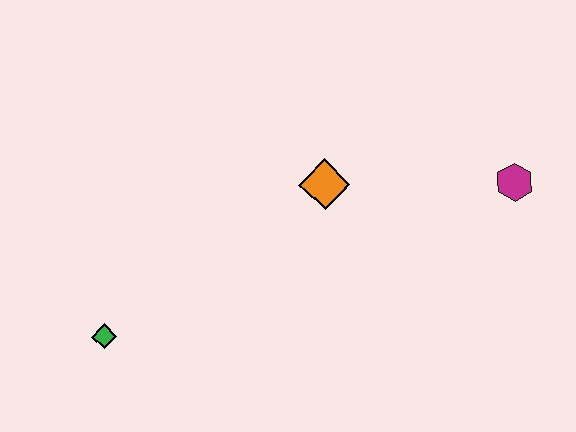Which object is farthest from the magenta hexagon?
The green diamond is farthest from the magenta hexagon.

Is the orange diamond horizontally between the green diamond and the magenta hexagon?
Yes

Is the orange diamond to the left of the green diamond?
No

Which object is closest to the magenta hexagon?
The orange diamond is closest to the magenta hexagon.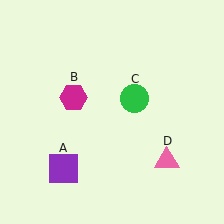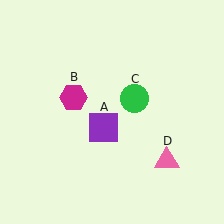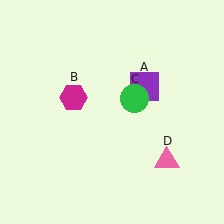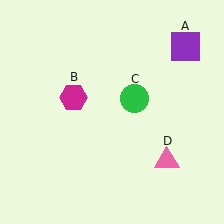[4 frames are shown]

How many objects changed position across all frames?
1 object changed position: purple square (object A).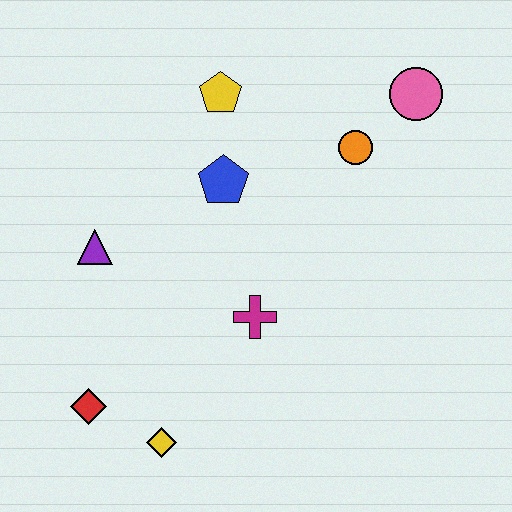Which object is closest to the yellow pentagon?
The blue pentagon is closest to the yellow pentagon.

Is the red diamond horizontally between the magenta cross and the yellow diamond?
No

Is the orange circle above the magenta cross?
Yes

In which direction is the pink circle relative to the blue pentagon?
The pink circle is to the right of the blue pentagon.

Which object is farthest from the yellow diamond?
The pink circle is farthest from the yellow diamond.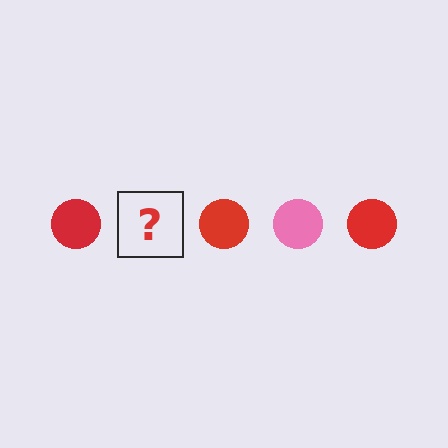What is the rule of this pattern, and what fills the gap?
The rule is that the pattern cycles through red, pink circles. The gap should be filled with a pink circle.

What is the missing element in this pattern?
The missing element is a pink circle.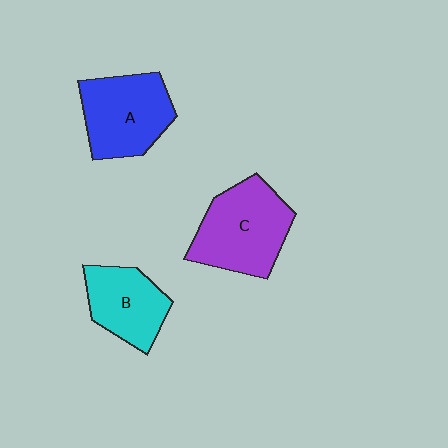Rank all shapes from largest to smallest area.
From largest to smallest: C (purple), A (blue), B (cyan).